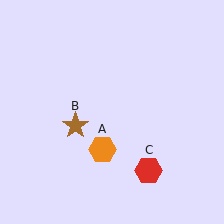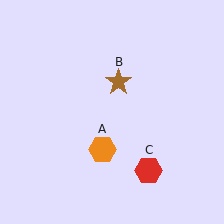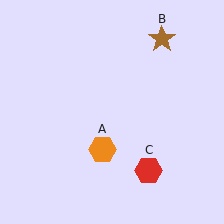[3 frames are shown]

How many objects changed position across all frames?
1 object changed position: brown star (object B).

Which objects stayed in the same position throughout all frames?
Orange hexagon (object A) and red hexagon (object C) remained stationary.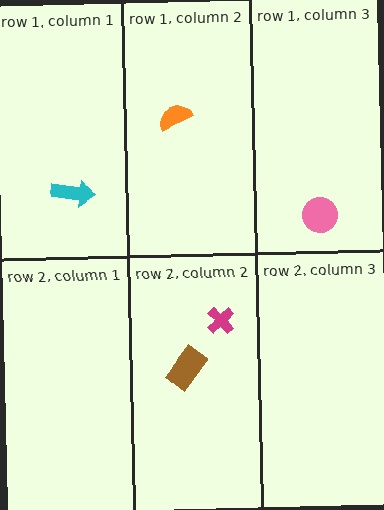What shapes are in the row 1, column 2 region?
The orange semicircle.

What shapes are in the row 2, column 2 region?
The magenta cross, the brown rectangle.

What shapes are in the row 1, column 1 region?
The cyan arrow.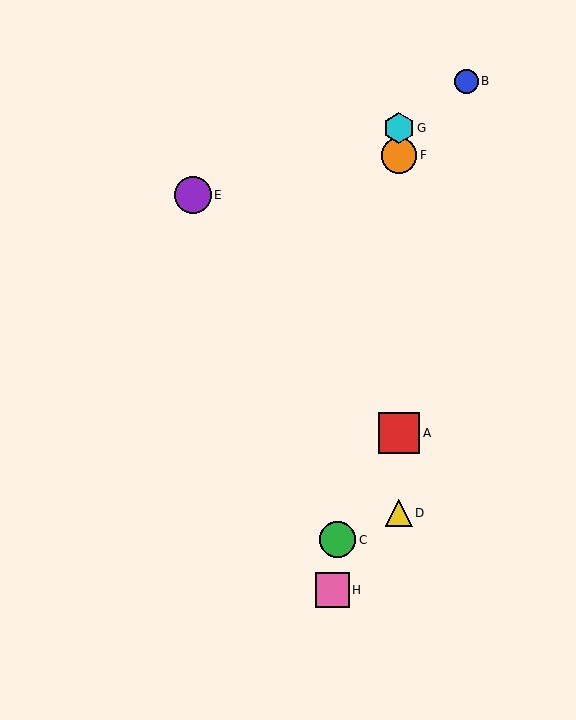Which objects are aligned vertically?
Objects A, D, F, G are aligned vertically.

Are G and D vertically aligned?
Yes, both are at x≈399.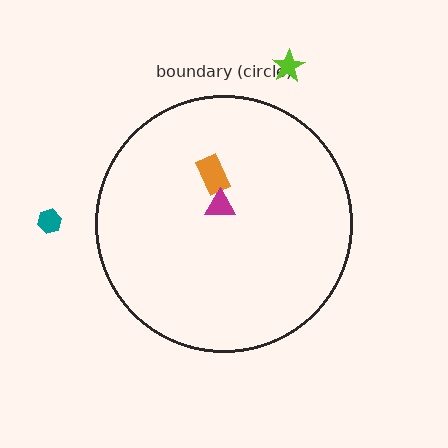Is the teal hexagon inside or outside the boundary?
Outside.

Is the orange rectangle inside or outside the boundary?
Inside.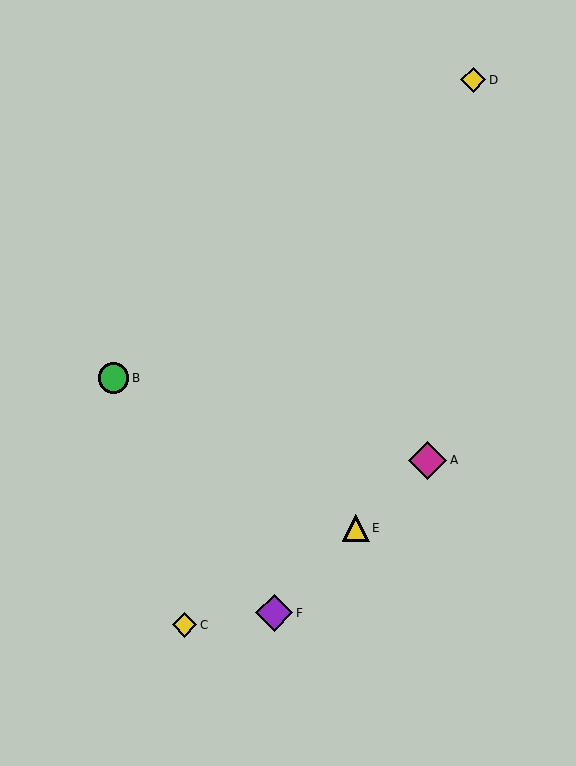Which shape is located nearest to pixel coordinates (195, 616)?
The yellow diamond (labeled C) at (185, 625) is nearest to that location.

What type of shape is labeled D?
Shape D is a yellow diamond.